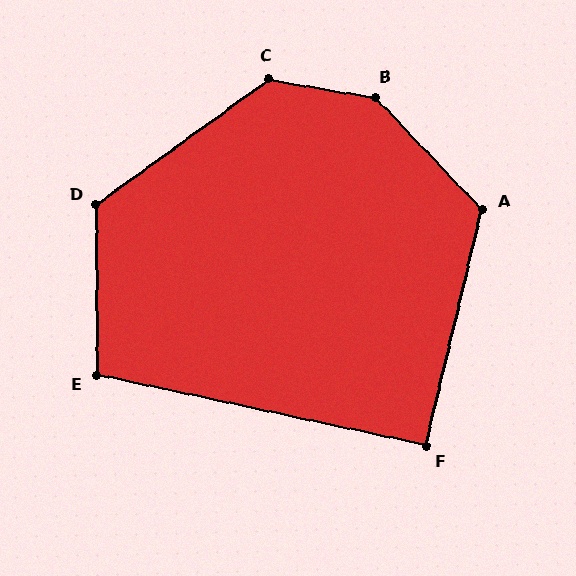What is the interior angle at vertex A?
Approximately 123 degrees (obtuse).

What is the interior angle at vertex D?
Approximately 125 degrees (obtuse).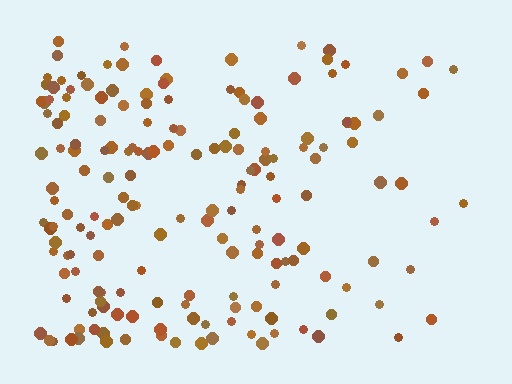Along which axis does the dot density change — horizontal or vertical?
Horizontal.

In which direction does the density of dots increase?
From right to left, with the left side densest.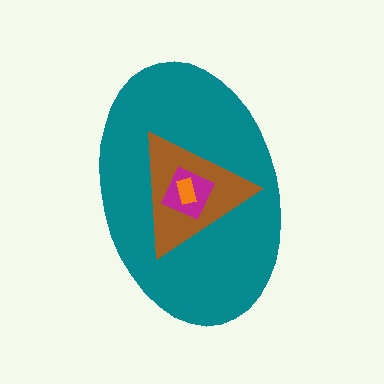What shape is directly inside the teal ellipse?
The brown triangle.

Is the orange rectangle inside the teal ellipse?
Yes.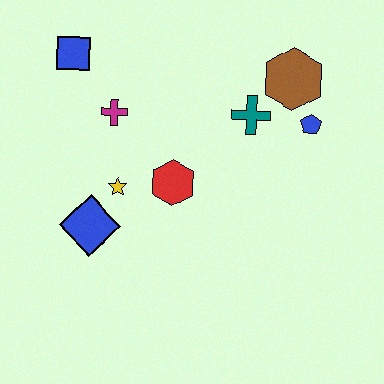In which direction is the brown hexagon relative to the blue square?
The brown hexagon is to the right of the blue square.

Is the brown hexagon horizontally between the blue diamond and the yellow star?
No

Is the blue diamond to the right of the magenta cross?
No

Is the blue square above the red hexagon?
Yes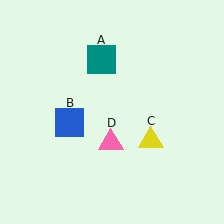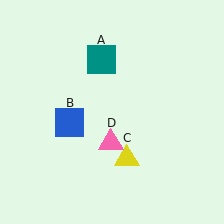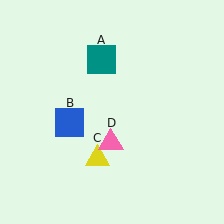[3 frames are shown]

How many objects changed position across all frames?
1 object changed position: yellow triangle (object C).